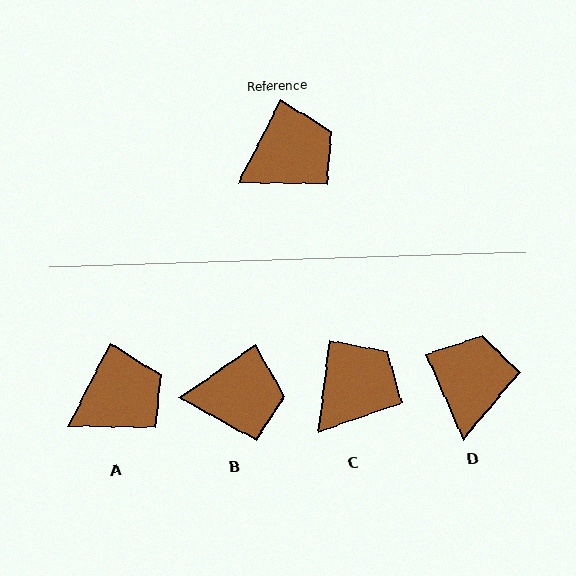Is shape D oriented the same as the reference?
No, it is off by about 51 degrees.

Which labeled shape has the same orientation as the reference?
A.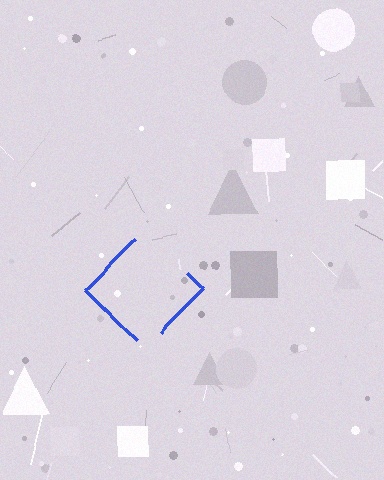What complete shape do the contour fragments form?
The contour fragments form a diamond.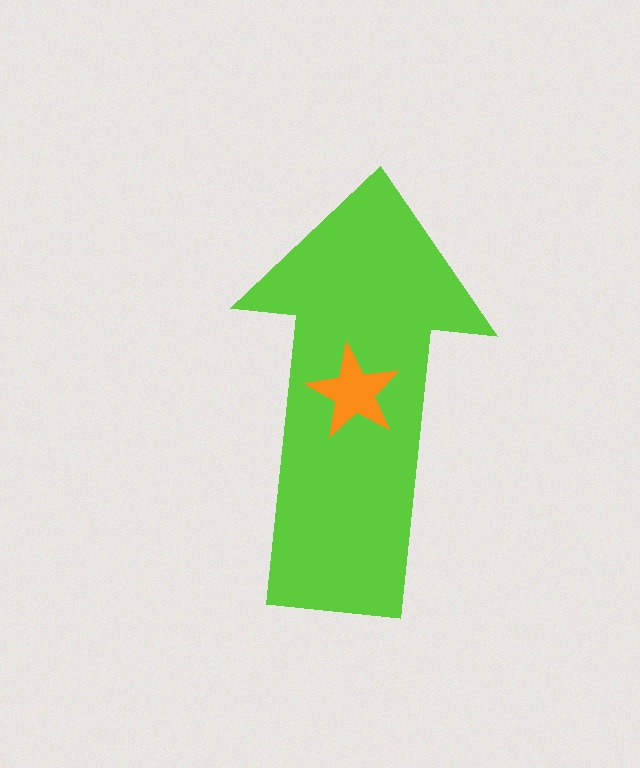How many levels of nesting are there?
2.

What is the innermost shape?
The orange star.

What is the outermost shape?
The lime arrow.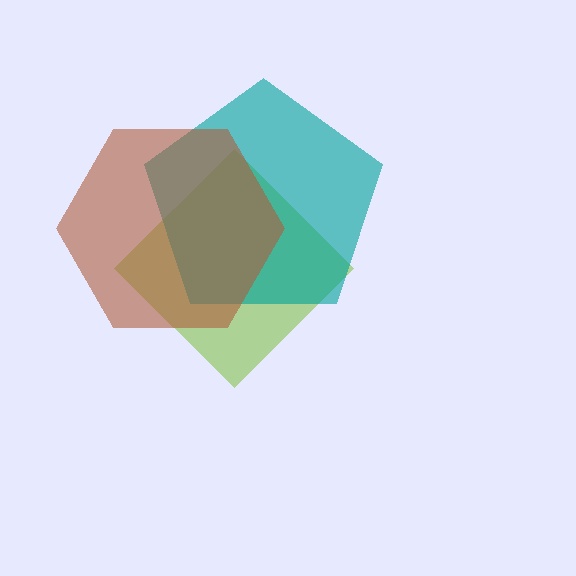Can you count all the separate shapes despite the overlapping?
Yes, there are 3 separate shapes.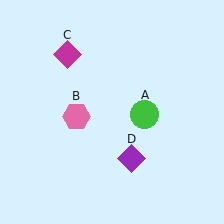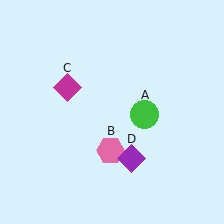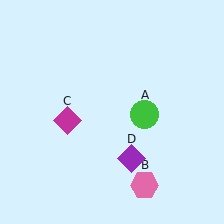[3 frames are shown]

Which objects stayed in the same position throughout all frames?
Green circle (object A) and purple diamond (object D) remained stationary.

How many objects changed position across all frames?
2 objects changed position: pink hexagon (object B), magenta diamond (object C).